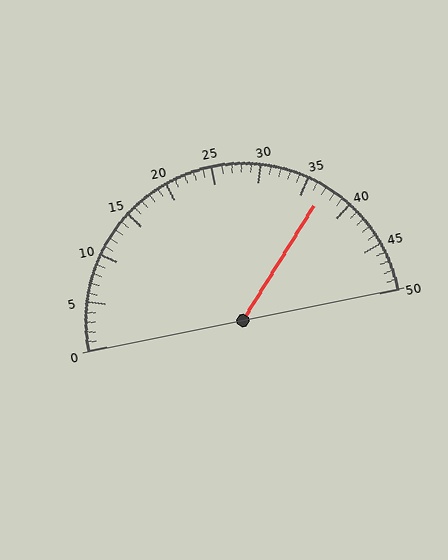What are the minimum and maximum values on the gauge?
The gauge ranges from 0 to 50.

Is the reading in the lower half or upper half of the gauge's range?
The reading is in the upper half of the range (0 to 50).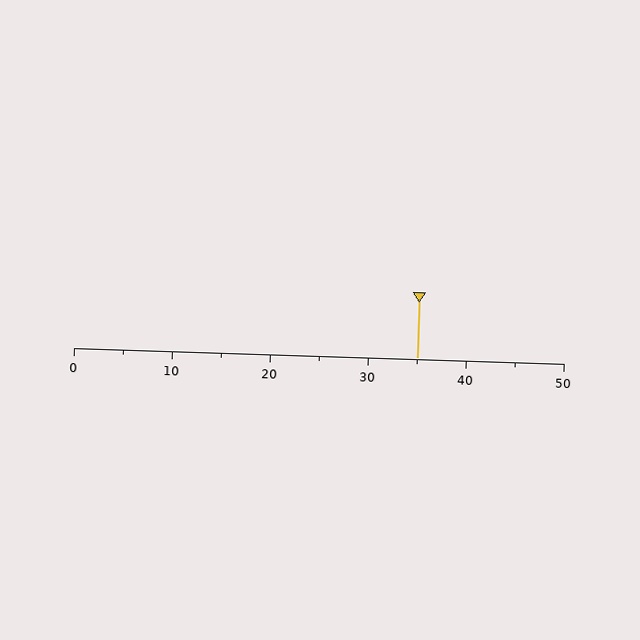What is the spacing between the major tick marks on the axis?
The major ticks are spaced 10 apart.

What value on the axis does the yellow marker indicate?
The marker indicates approximately 35.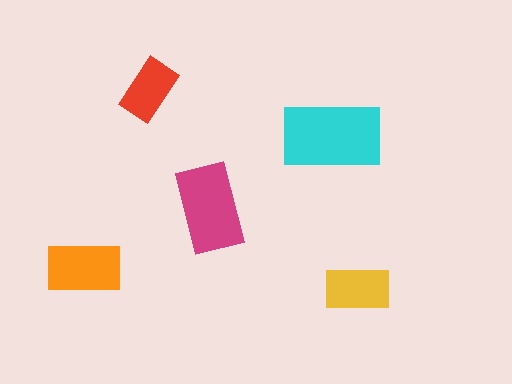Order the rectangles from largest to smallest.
the cyan one, the magenta one, the orange one, the yellow one, the red one.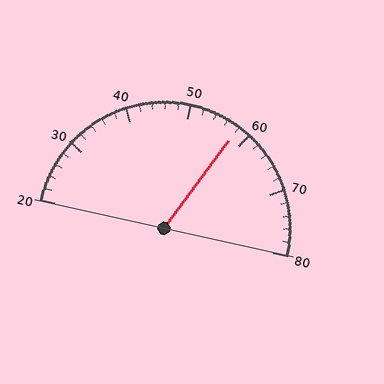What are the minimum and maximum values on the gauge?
The gauge ranges from 20 to 80.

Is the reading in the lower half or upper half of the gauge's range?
The reading is in the upper half of the range (20 to 80).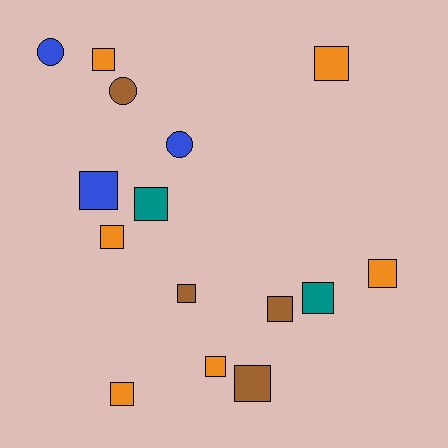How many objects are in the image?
There are 15 objects.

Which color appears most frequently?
Orange, with 6 objects.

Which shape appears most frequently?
Square, with 12 objects.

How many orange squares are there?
There are 6 orange squares.